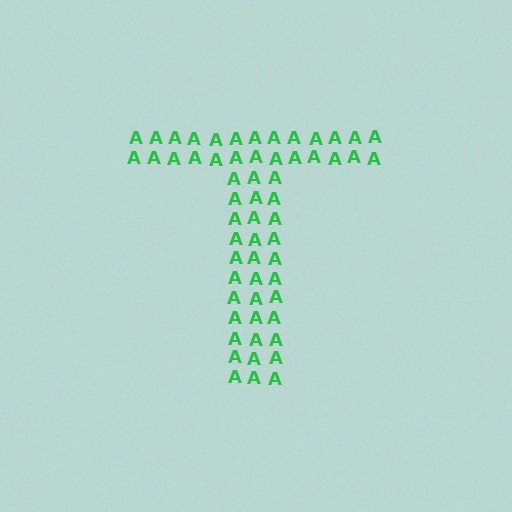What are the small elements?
The small elements are letter A's.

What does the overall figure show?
The overall figure shows the letter T.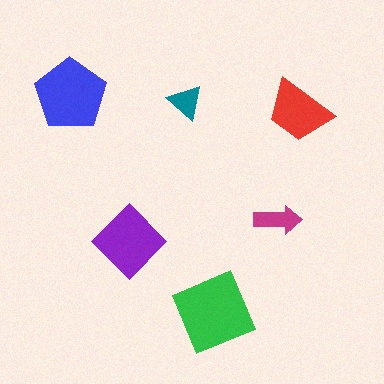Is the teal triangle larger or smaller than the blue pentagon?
Smaller.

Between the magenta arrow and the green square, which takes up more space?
The green square.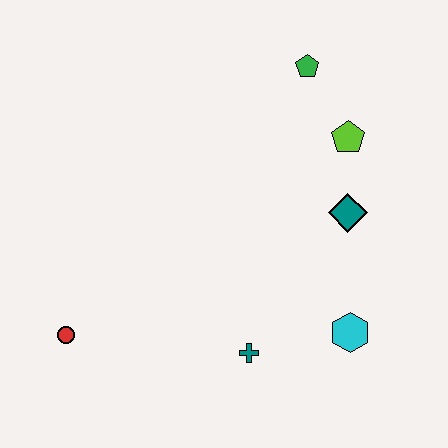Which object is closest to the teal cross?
The cyan hexagon is closest to the teal cross.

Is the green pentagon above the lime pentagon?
Yes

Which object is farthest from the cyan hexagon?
The red circle is farthest from the cyan hexagon.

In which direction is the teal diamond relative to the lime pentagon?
The teal diamond is below the lime pentagon.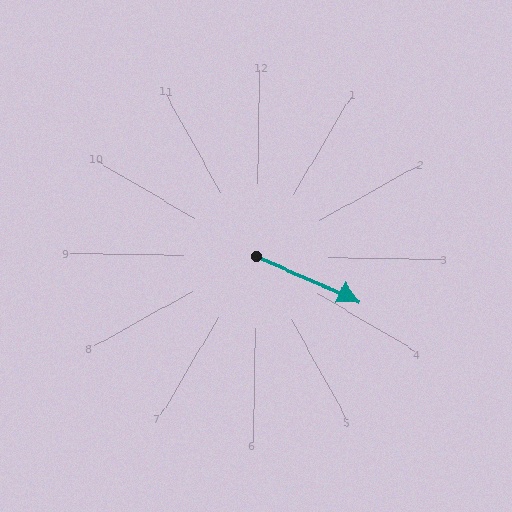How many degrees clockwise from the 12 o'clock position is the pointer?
Approximately 113 degrees.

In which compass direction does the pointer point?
Southeast.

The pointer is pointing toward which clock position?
Roughly 4 o'clock.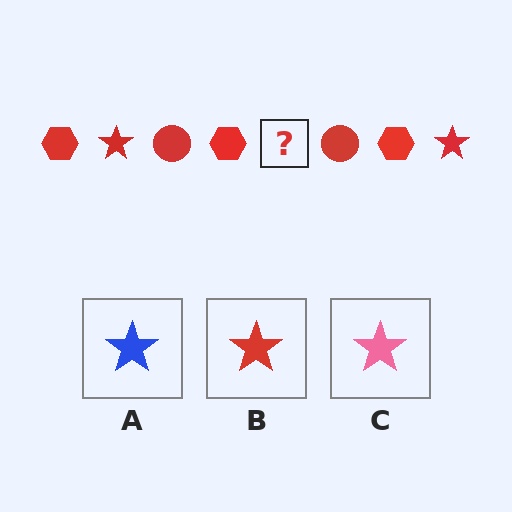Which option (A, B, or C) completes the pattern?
B.